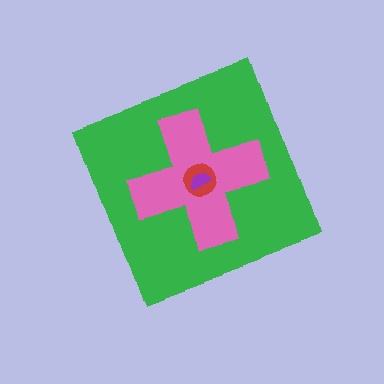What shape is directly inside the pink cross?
The red circle.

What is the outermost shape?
The green diamond.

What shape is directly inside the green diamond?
The pink cross.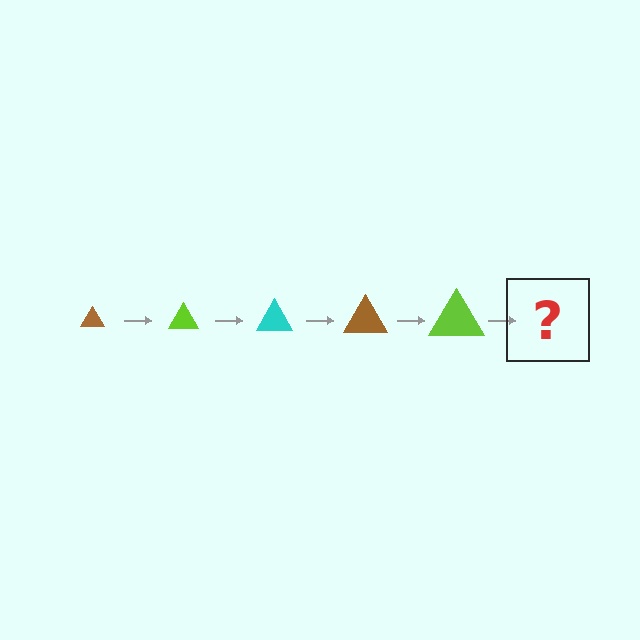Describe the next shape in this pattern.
It should be a cyan triangle, larger than the previous one.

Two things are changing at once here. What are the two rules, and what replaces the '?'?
The two rules are that the triangle grows larger each step and the color cycles through brown, lime, and cyan. The '?' should be a cyan triangle, larger than the previous one.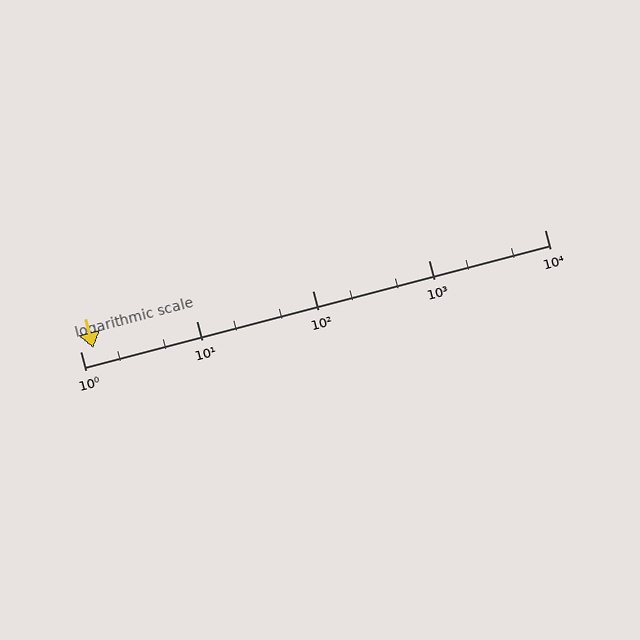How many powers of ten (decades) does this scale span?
The scale spans 4 decades, from 1 to 10000.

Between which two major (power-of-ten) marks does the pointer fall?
The pointer is between 1 and 10.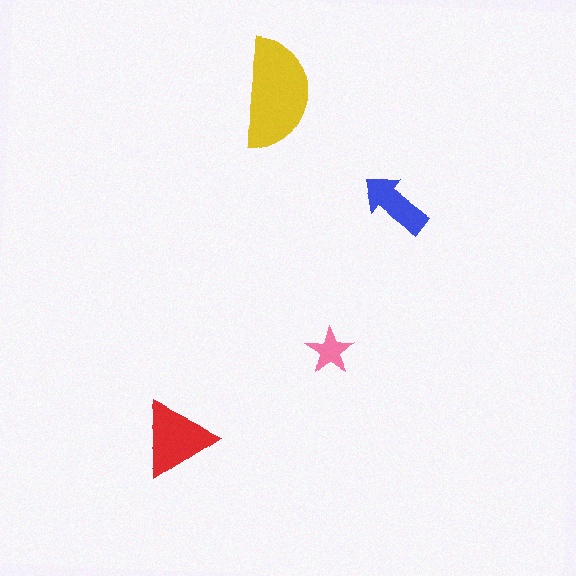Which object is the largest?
The yellow semicircle.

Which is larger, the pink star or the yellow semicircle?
The yellow semicircle.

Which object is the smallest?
The pink star.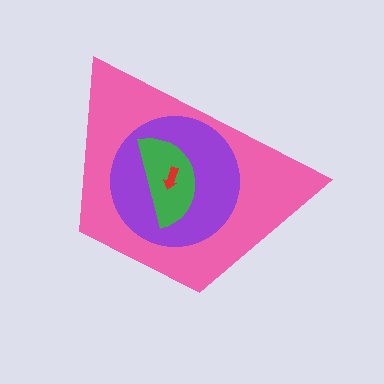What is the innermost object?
The red arrow.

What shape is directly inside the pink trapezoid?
The purple circle.